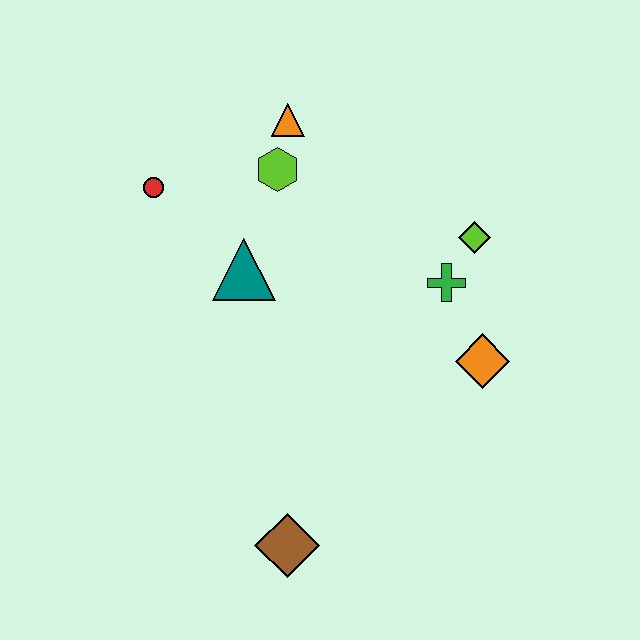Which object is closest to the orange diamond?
The green cross is closest to the orange diamond.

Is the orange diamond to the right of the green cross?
Yes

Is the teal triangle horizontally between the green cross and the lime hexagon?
No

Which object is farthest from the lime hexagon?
The brown diamond is farthest from the lime hexagon.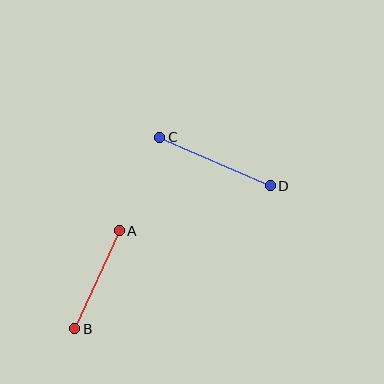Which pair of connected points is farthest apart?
Points C and D are farthest apart.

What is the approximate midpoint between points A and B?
The midpoint is at approximately (97, 280) pixels.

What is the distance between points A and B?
The distance is approximately 107 pixels.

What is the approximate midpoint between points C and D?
The midpoint is at approximately (215, 161) pixels.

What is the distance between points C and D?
The distance is approximately 121 pixels.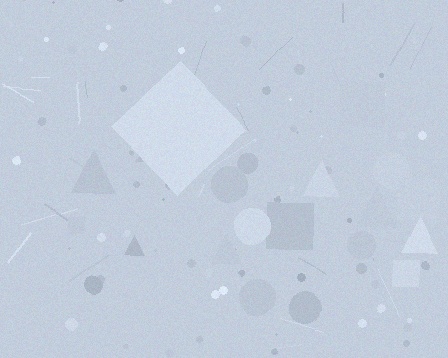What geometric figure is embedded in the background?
A diamond is embedded in the background.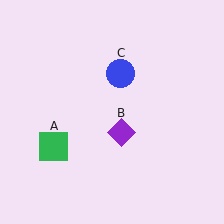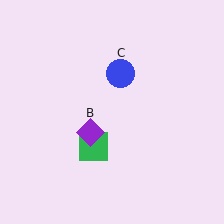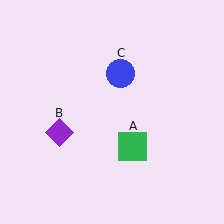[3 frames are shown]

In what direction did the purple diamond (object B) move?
The purple diamond (object B) moved left.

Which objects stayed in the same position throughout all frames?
Blue circle (object C) remained stationary.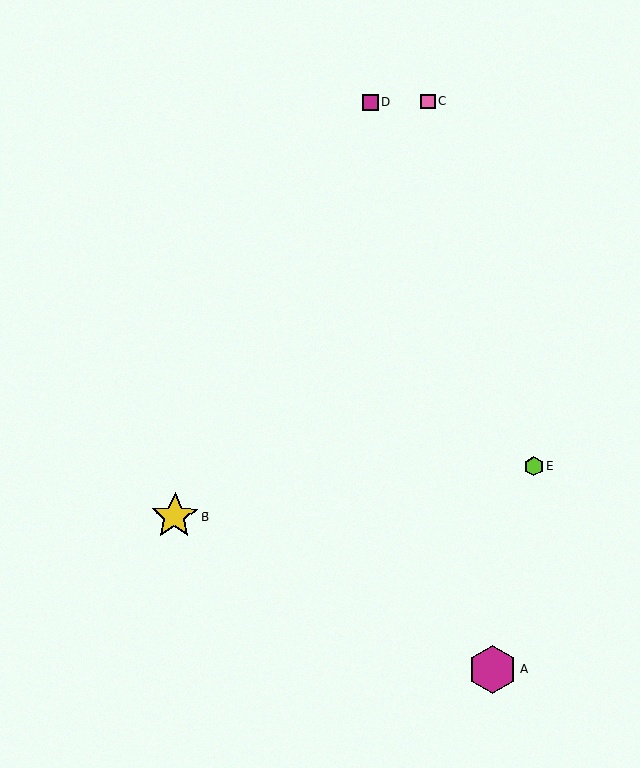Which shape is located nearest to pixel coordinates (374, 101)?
The magenta square (labeled D) at (370, 103) is nearest to that location.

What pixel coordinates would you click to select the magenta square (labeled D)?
Click at (370, 103) to select the magenta square D.